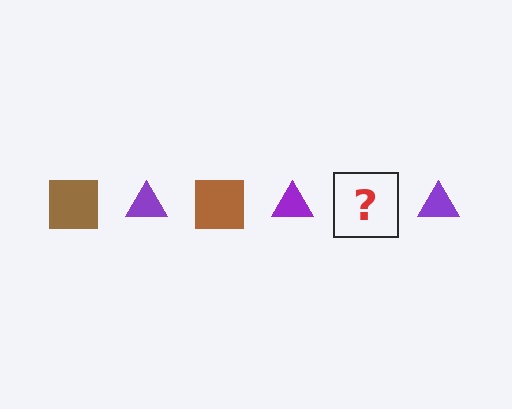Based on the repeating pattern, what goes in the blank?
The blank should be a brown square.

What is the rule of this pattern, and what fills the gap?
The rule is that the pattern alternates between brown square and purple triangle. The gap should be filled with a brown square.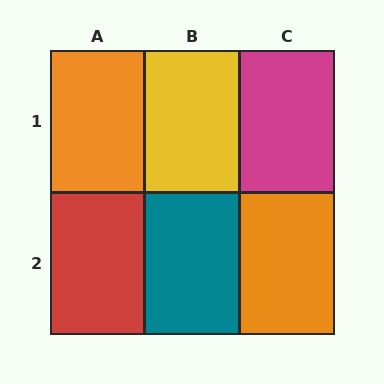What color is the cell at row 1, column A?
Orange.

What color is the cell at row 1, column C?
Magenta.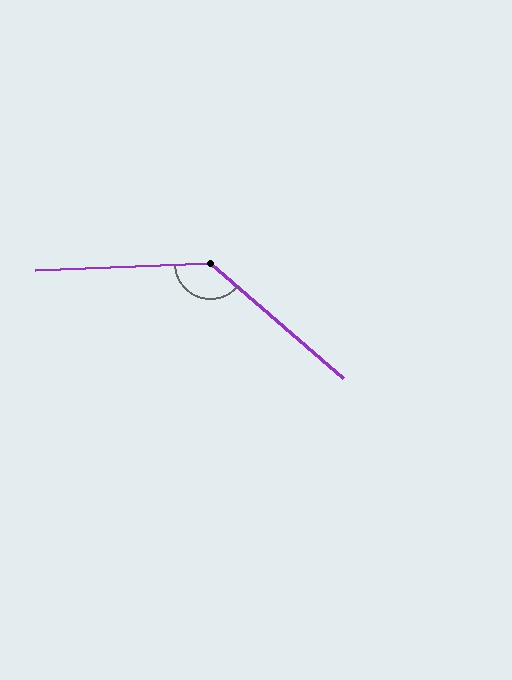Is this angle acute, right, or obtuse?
It is obtuse.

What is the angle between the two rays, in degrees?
Approximately 137 degrees.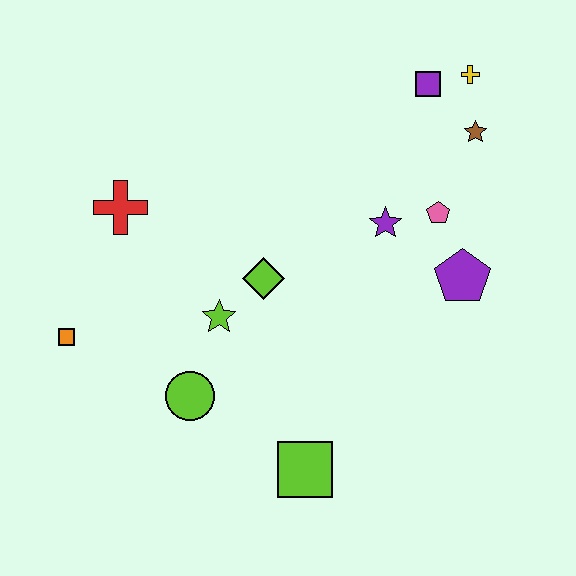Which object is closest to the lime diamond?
The lime star is closest to the lime diamond.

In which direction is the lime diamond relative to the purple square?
The lime diamond is below the purple square.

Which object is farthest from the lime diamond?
The yellow cross is farthest from the lime diamond.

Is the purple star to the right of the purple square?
No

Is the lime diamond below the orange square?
No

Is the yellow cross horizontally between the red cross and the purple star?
No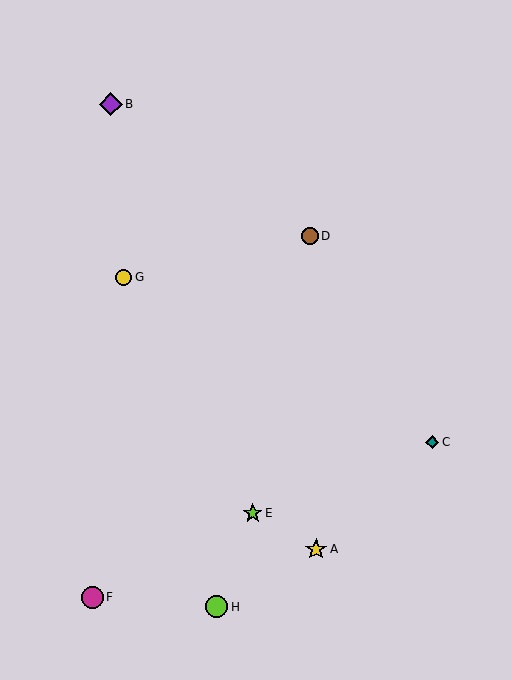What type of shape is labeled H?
Shape H is a lime circle.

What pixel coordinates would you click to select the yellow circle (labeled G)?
Click at (124, 277) to select the yellow circle G.